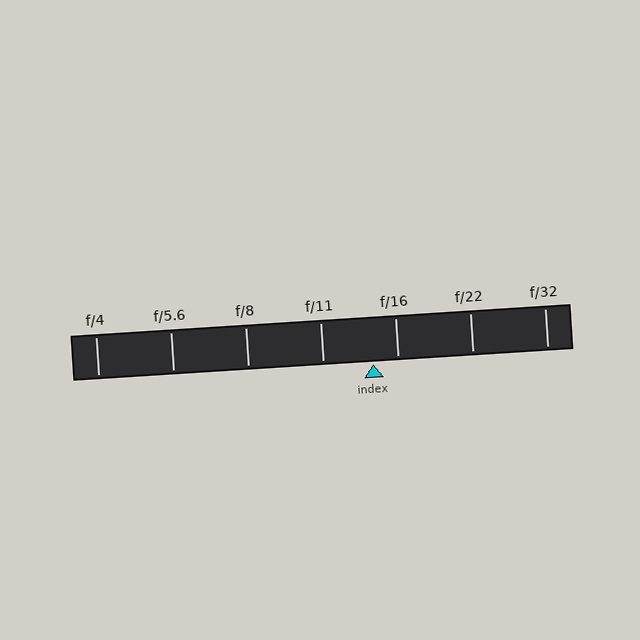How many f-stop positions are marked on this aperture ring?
There are 7 f-stop positions marked.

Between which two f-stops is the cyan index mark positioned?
The index mark is between f/11 and f/16.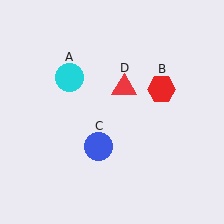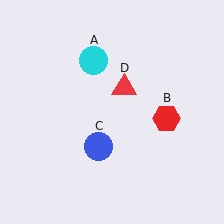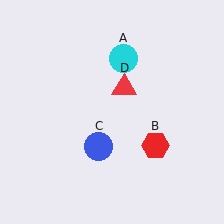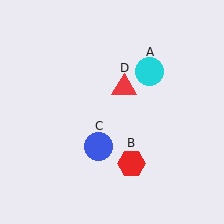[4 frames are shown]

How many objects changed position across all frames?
2 objects changed position: cyan circle (object A), red hexagon (object B).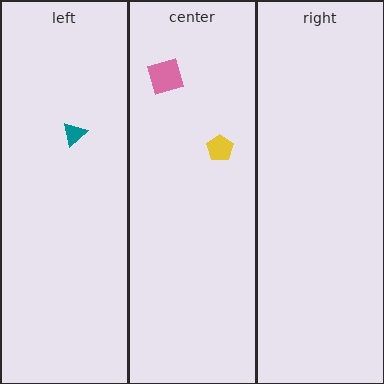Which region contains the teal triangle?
The left region.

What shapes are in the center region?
The pink diamond, the yellow pentagon.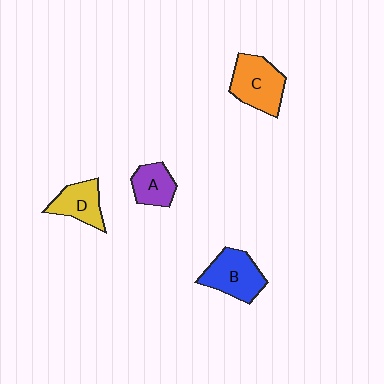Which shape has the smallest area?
Shape A (purple).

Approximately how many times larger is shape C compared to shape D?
Approximately 1.4 times.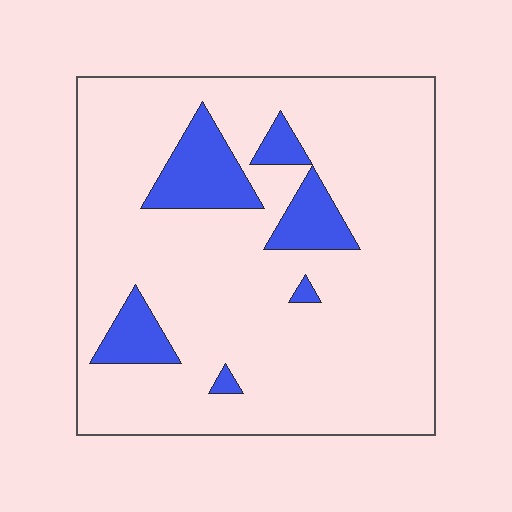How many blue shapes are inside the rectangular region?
6.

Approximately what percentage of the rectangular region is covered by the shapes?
Approximately 15%.